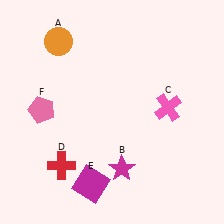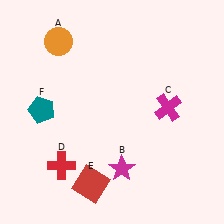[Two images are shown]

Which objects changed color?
C changed from pink to magenta. E changed from magenta to red. F changed from pink to teal.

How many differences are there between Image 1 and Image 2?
There are 3 differences between the two images.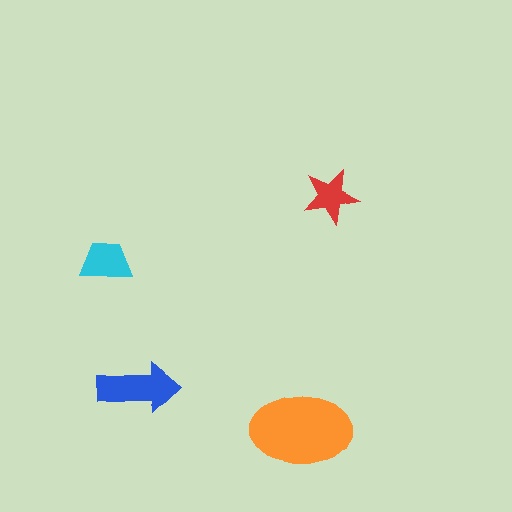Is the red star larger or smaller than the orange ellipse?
Smaller.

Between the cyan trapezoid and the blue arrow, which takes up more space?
The blue arrow.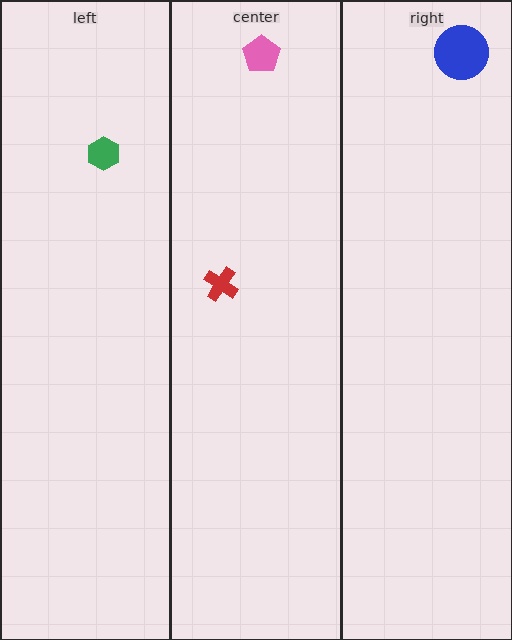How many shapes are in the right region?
1.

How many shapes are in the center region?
2.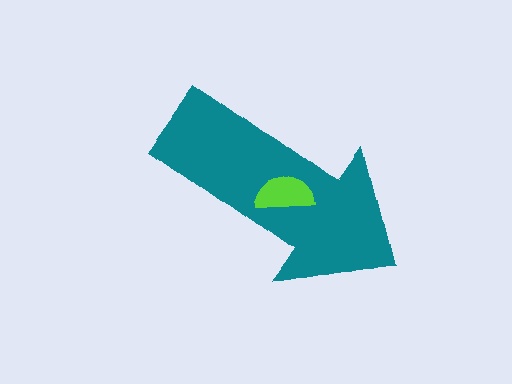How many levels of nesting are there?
2.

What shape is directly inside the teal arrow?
The lime semicircle.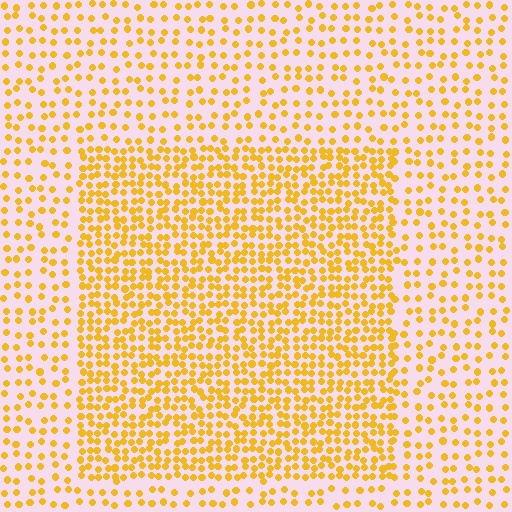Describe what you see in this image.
The image contains small yellow elements arranged at two different densities. A rectangle-shaped region is visible where the elements are more densely packed than the surrounding area.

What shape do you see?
I see a rectangle.